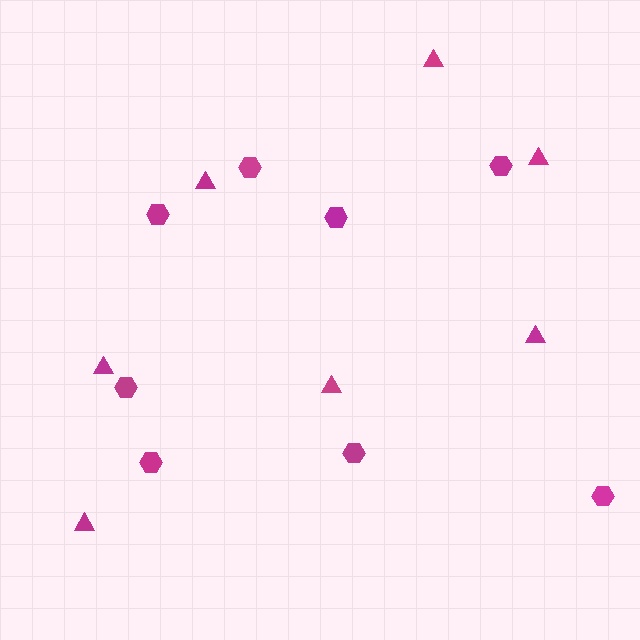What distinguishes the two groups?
There are 2 groups: one group of triangles (7) and one group of hexagons (8).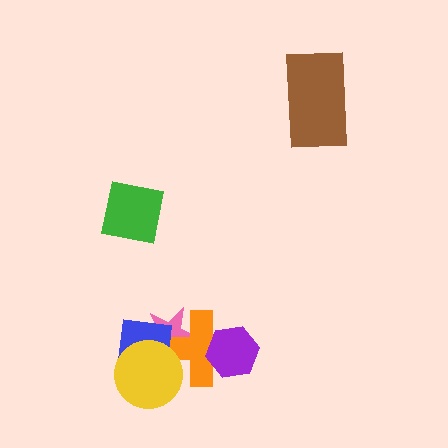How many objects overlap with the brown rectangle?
0 objects overlap with the brown rectangle.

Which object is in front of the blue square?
The yellow circle is in front of the blue square.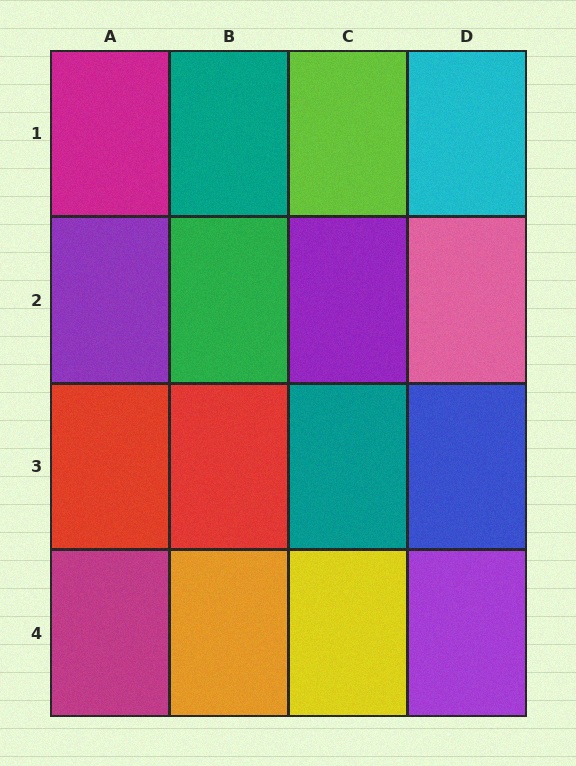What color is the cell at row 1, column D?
Cyan.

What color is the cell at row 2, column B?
Green.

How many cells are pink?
1 cell is pink.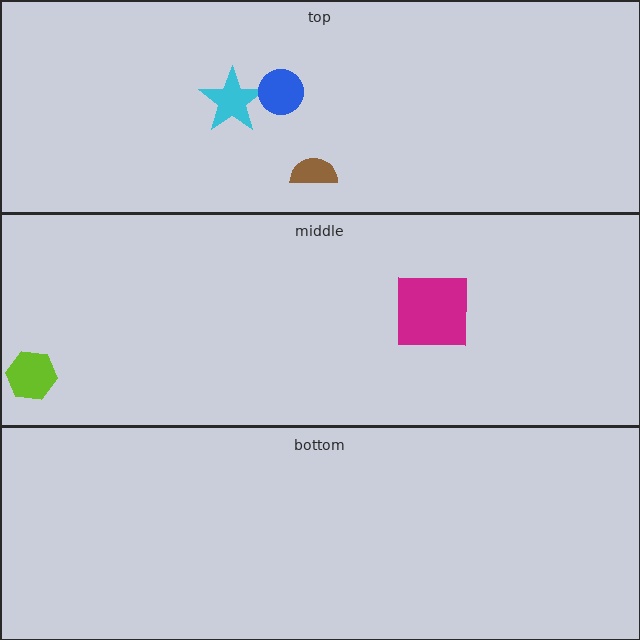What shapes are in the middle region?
The lime hexagon, the magenta square.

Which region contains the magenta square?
The middle region.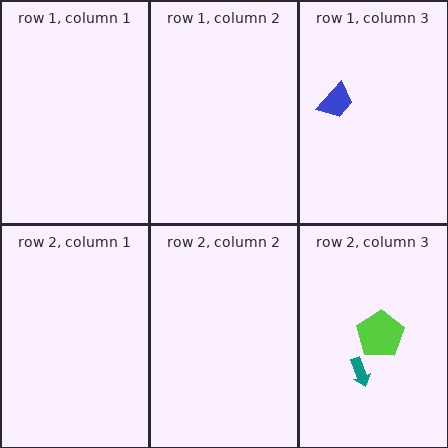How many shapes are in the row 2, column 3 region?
2.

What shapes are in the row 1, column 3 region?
The blue trapezoid.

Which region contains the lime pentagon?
The row 2, column 3 region.